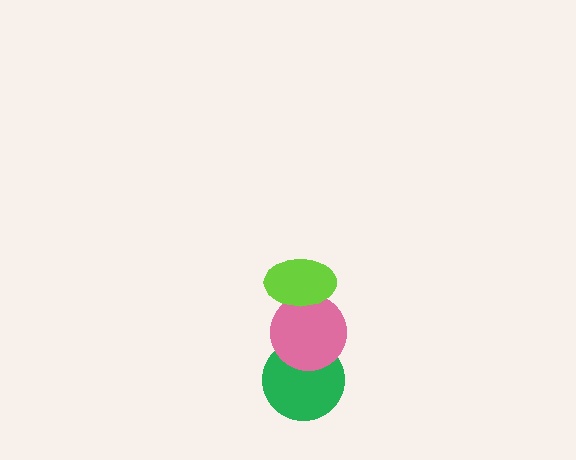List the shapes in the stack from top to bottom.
From top to bottom: the lime ellipse, the pink circle, the green circle.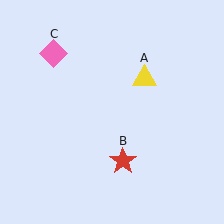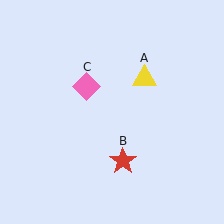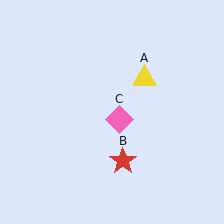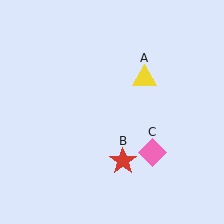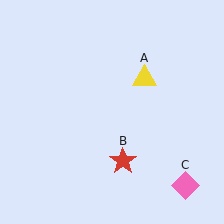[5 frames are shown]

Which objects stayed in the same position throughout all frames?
Yellow triangle (object A) and red star (object B) remained stationary.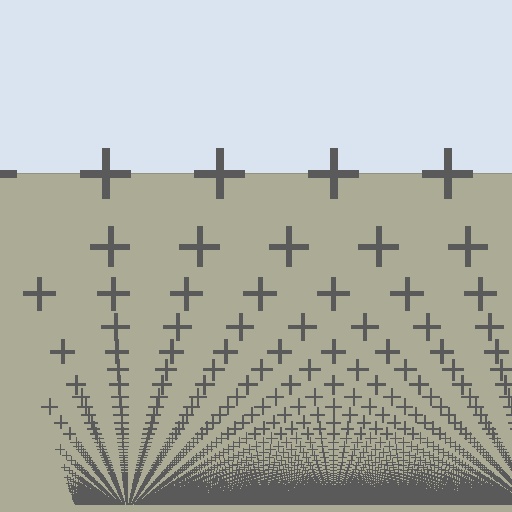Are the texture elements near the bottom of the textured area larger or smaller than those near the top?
Smaller. The gradient is inverted — elements near the bottom are smaller and denser.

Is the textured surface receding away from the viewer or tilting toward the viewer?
The surface appears to tilt toward the viewer. Texture elements get larger and sparser toward the top.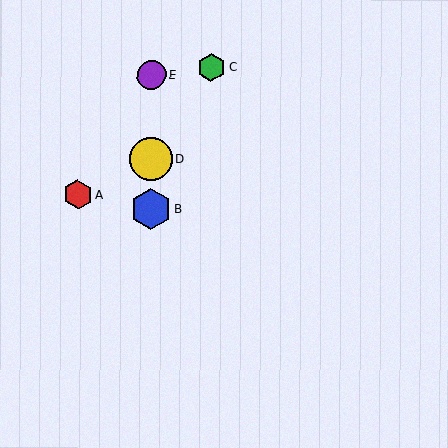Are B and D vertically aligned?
Yes, both are at x≈151.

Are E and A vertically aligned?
No, E is at x≈151 and A is at x≈78.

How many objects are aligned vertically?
3 objects (B, D, E) are aligned vertically.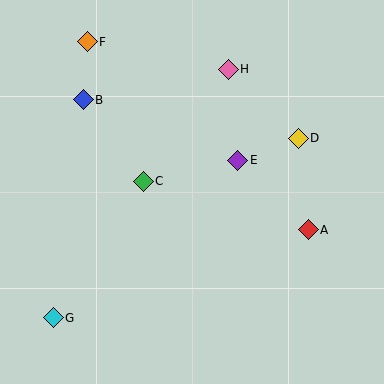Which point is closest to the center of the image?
Point C at (143, 181) is closest to the center.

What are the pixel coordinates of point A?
Point A is at (308, 230).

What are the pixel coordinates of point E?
Point E is at (238, 160).